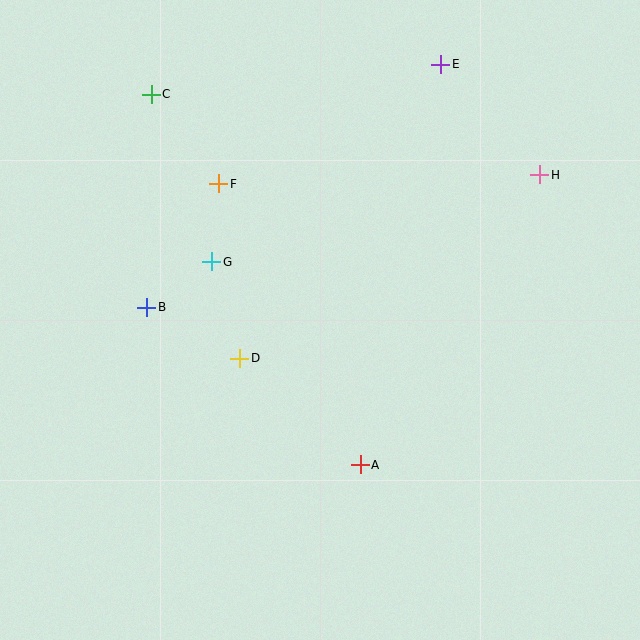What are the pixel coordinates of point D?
Point D is at (240, 358).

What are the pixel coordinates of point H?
Point H is at (540, 175).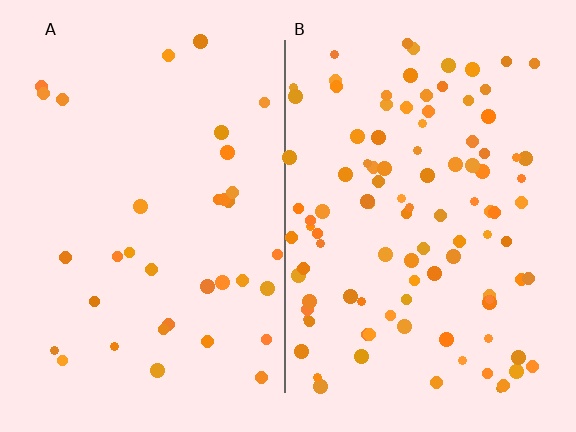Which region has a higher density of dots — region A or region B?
B (the right).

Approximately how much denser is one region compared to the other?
Approximately 3.0× — region B over region A.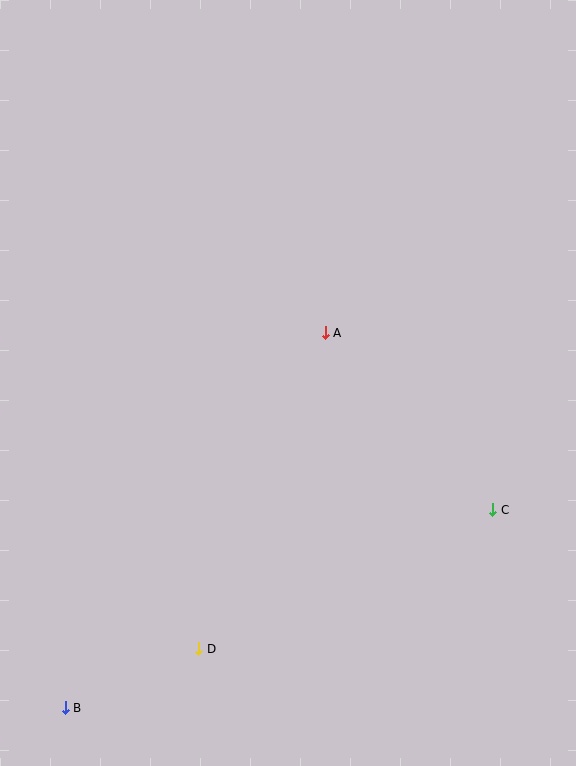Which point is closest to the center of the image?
Point A at (325, 333) is closest to the center.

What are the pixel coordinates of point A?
Point A is at (325, 333).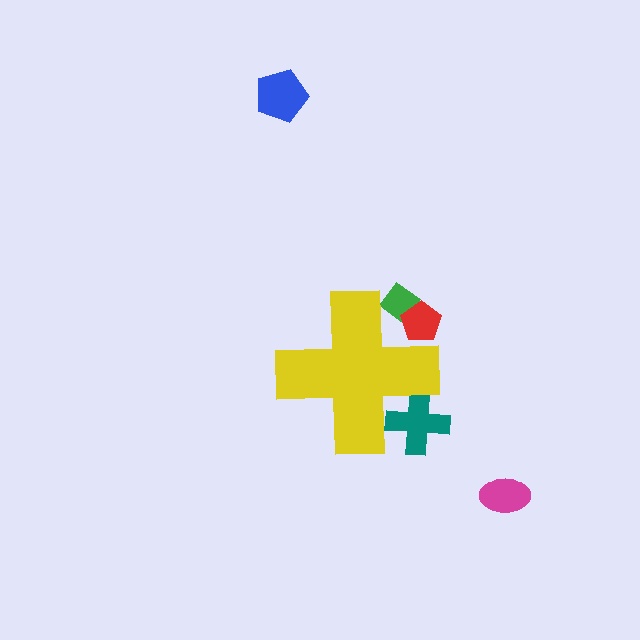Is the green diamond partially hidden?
Yes, the green diamond is partially hidden behind the yellow cross.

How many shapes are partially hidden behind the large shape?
3 shapes are partially hidden.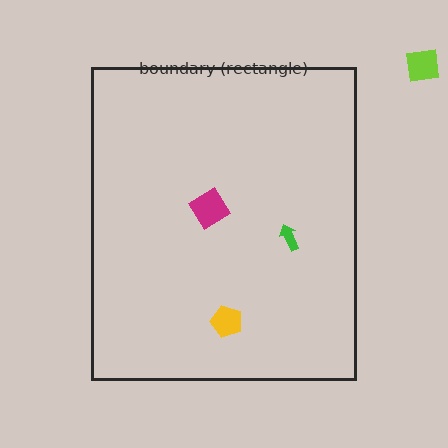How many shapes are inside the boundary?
3 inside, 1 outside.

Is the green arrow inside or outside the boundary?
Inside.